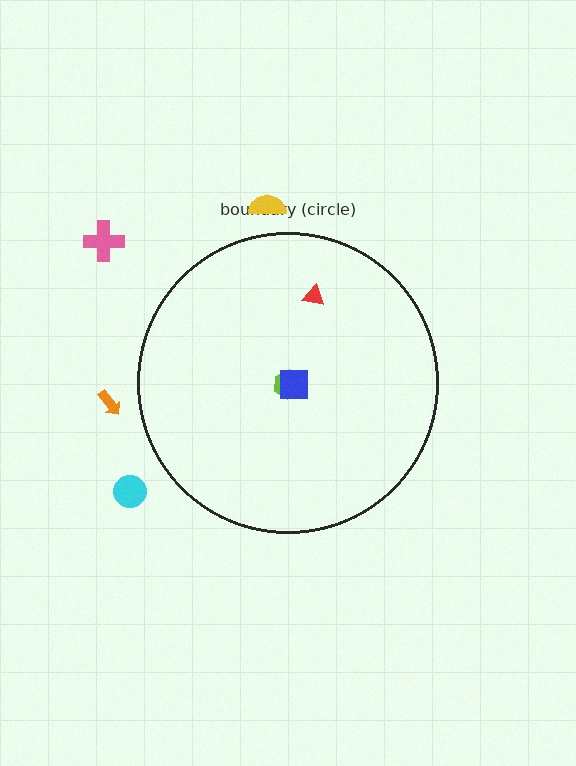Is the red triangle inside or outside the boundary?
Inside.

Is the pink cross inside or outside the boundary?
Outside.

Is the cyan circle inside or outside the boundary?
Outside.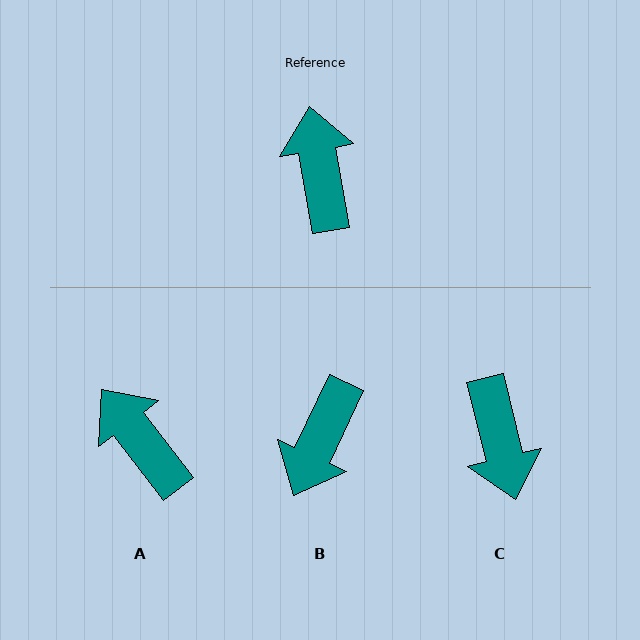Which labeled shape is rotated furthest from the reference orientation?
C, about 176 degrees away.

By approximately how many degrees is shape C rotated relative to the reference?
Approximately 176 degrees clockwise.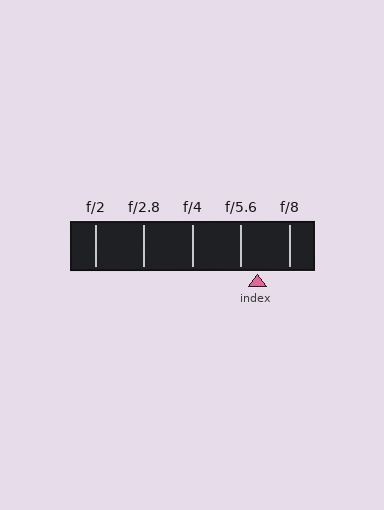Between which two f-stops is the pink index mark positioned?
The index mark is between f/5.6 and f/8.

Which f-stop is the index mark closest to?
The index mark is closest to f/5.6.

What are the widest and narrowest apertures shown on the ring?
The widest aperture shown is f/2 and the narrowest is f/8.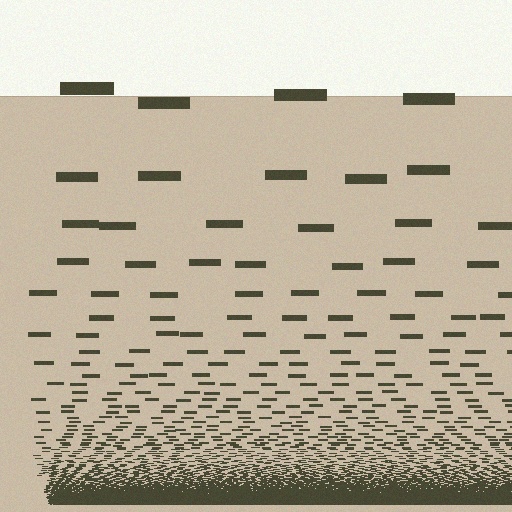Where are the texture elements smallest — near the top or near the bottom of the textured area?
Near the bottom.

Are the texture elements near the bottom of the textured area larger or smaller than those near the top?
Smaller. The gradient is inverted — elements near the bottom are smaller and denser.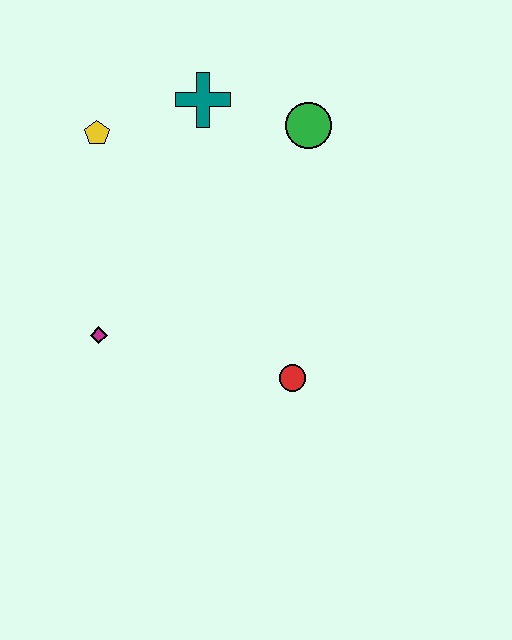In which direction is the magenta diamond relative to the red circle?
The magenta diamond is to the left of the red circle.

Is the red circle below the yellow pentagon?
Yes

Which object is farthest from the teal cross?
The red circle is farthest from the teal cross.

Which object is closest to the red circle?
The magenta diamond is closest to the red circle.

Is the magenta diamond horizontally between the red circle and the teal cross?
No